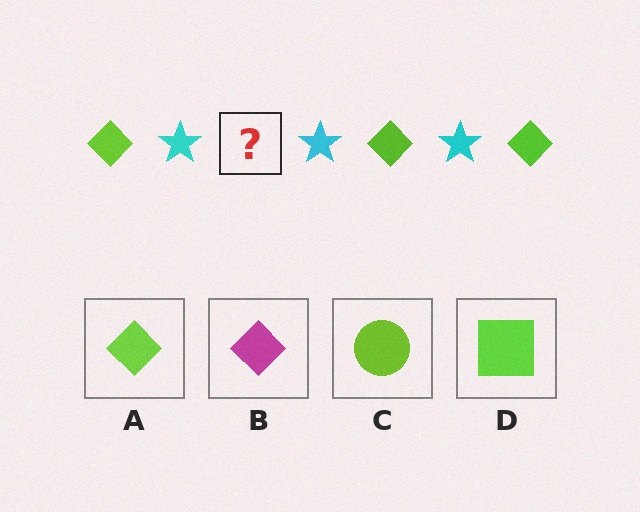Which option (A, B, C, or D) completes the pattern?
A.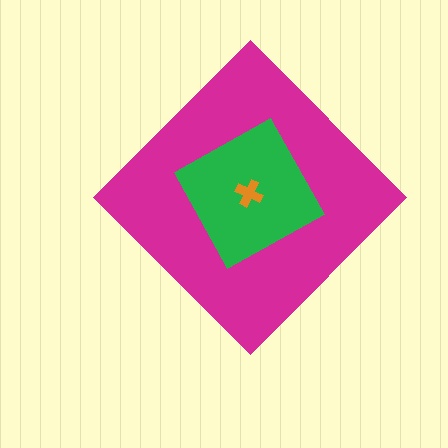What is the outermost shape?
The magenta diamond.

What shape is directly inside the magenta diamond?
The green square.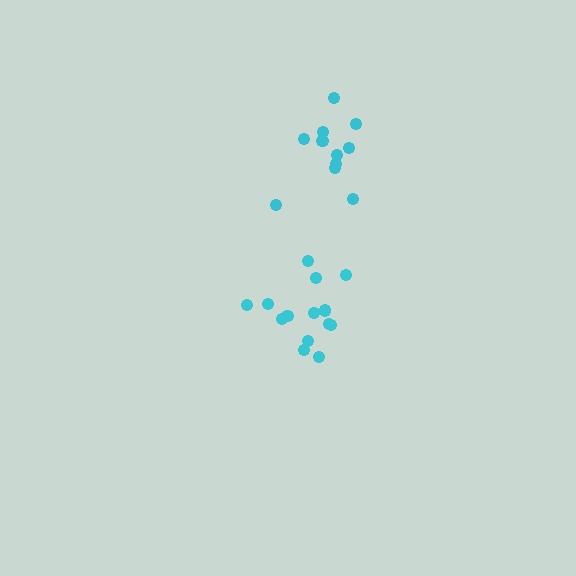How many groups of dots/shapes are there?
There are 2 groups.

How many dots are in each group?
Group 1: 11 dots, Group 2: 14 dots (25 total).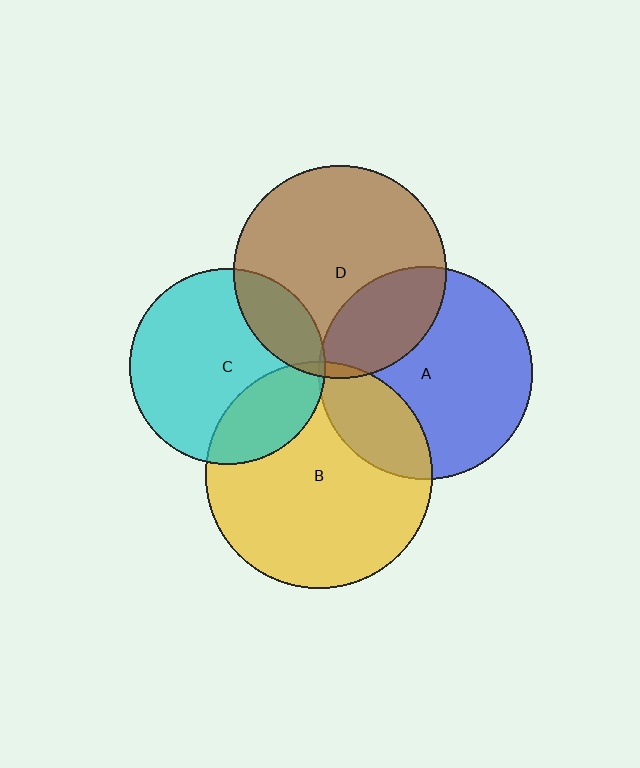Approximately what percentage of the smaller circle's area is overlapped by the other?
Approximately 20%.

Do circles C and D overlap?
Yes.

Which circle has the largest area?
Circle B (yellow).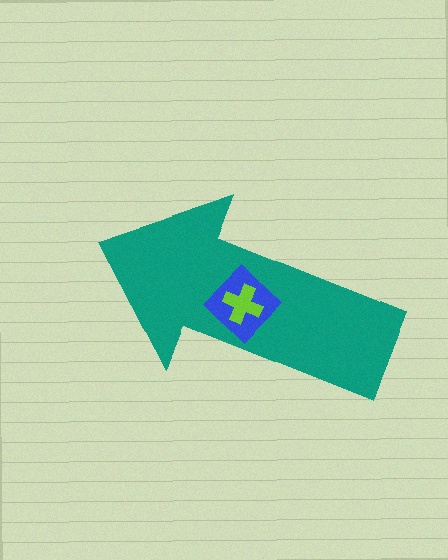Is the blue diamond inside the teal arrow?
Yes.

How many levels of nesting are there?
3.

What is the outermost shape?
The teal arrow.